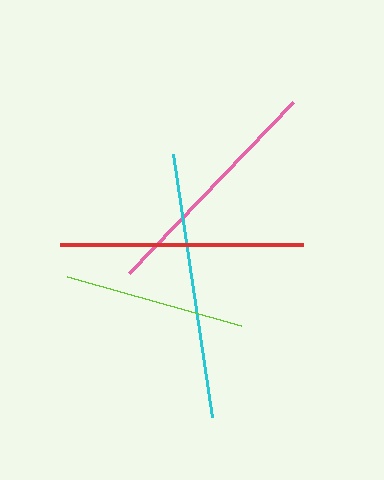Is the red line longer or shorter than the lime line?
The red line is longer than the lime line.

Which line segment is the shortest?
The lime line is the shortest at approximately 181 pixels.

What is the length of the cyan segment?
The cyan segment is approximately 265 pixels long.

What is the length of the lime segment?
The lime segment is approximately 181 pixels long.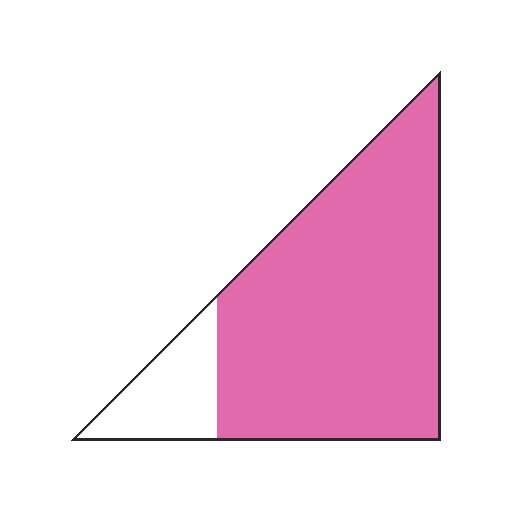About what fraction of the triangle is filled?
About five sixths (5/6).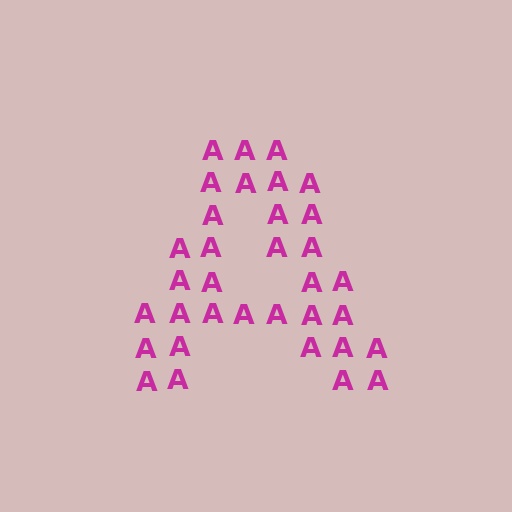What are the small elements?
The small elements are letter A's.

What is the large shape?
The large shape is the letter A.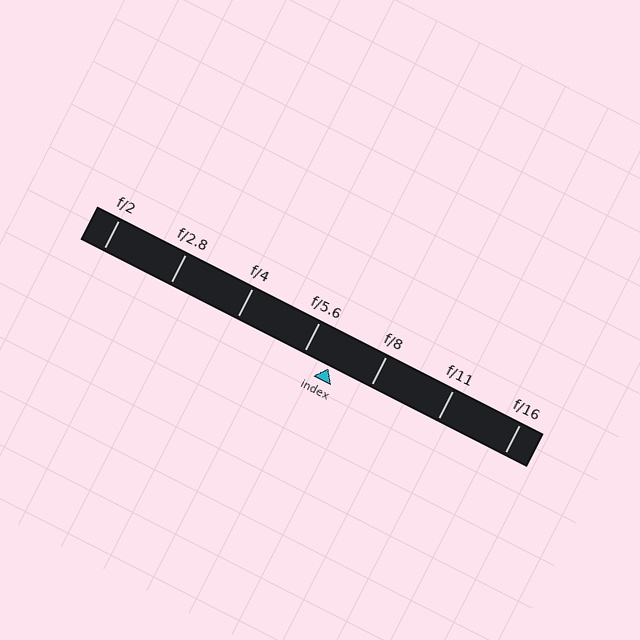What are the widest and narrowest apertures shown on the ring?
The widest aperture shown is f/2 and the narrowest is f/16.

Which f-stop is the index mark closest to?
The index mark is closest to f/5.6.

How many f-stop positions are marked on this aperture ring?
There are 7 f-stop positions marked.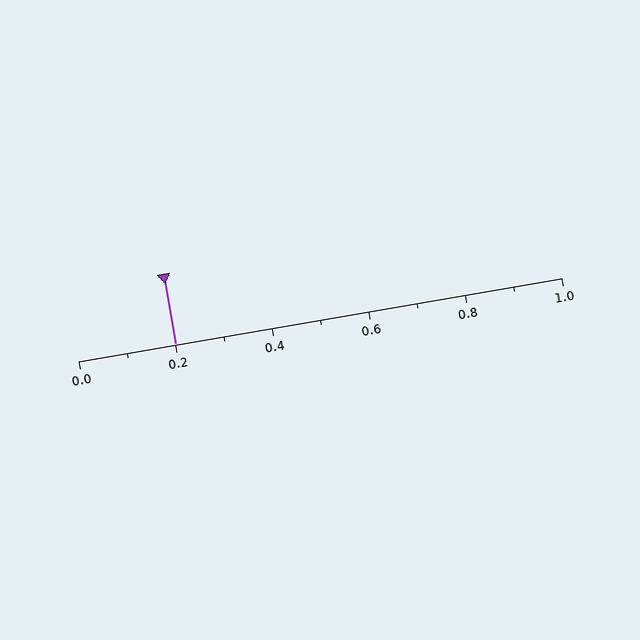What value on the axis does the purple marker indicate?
The marker indicates approximately 0.2.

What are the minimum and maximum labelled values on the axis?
The axis runs from 0.0 to 1.0.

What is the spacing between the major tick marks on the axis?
The major ticks are spaced 0.2 apart.